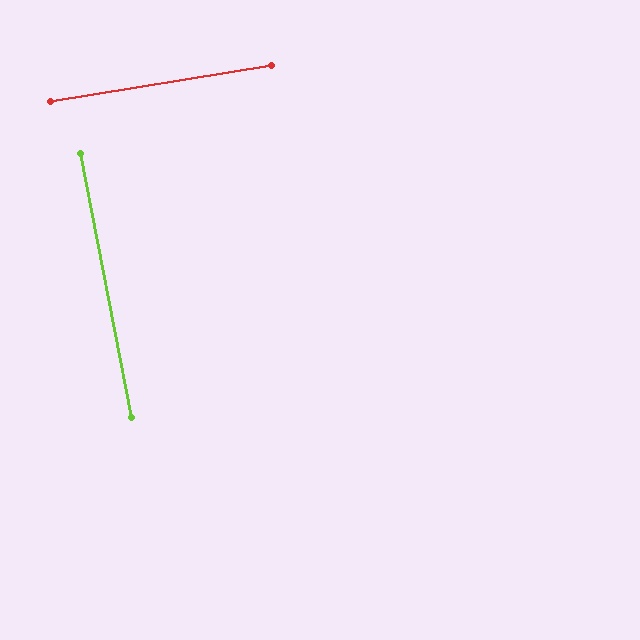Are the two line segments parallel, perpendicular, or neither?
Perpendicular — they meet at approximately 89°.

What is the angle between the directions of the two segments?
Approximately 89 degrees.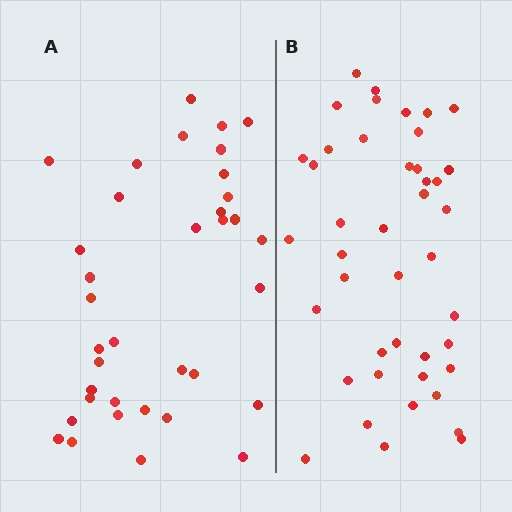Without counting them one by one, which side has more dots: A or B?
Region B (the right region) has more dots.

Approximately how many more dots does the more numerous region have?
Region B has roughly 8 or so more dots than region A.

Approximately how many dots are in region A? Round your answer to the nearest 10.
About 40 dots. (The exact count is 36, which rounds to 40.)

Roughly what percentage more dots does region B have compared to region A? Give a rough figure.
About 20% more.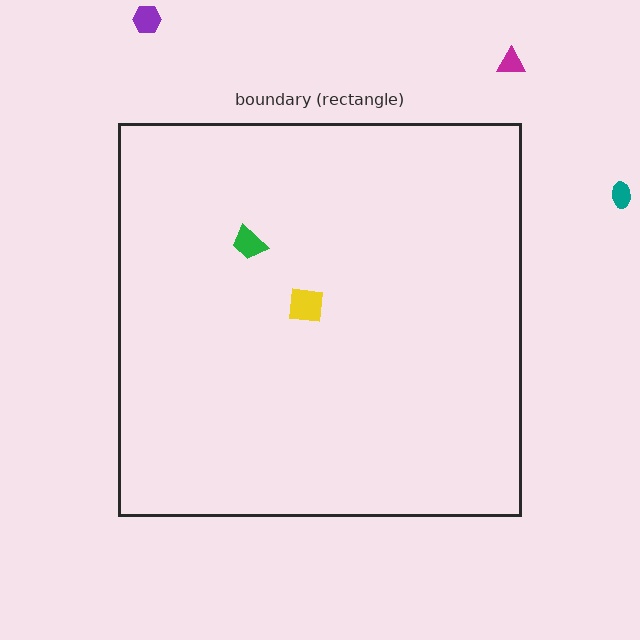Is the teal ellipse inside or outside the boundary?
Outside.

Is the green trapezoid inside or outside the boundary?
Inside.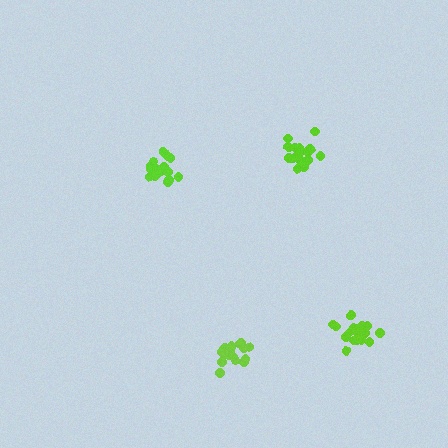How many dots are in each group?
Group 1: 16 dots, Group 2: 17 dots, Group 3: 17 dots, Group 4: 17 dots (67 total).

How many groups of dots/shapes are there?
There are 4 groups.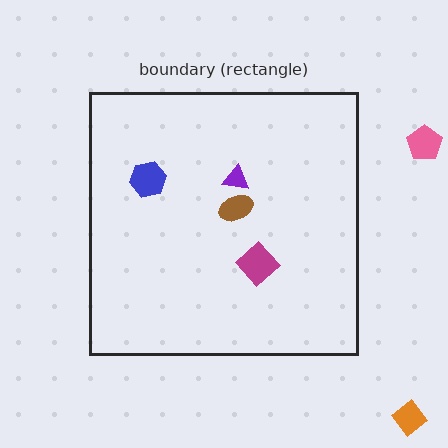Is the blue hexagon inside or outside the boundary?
Inside.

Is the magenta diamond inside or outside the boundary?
Inside.